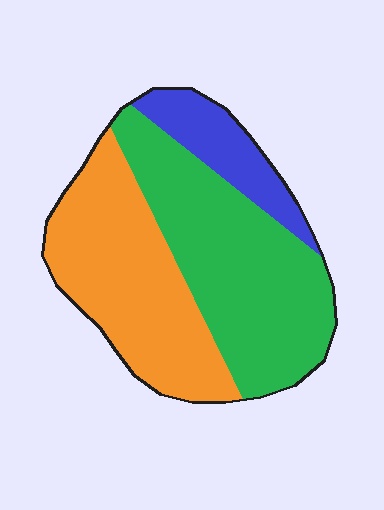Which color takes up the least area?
Blue, at roughly 15%.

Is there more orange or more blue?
Orange.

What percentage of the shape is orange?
Orange takes up about two fifths (2/5) of the shape.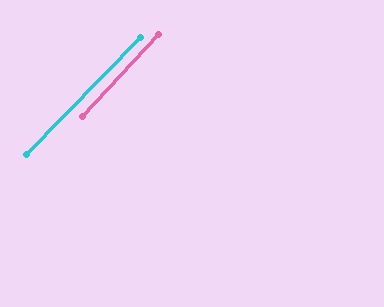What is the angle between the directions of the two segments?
Approximately 1 degree.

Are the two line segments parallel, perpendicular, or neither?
Parallel — their directions differ by only 1.3°.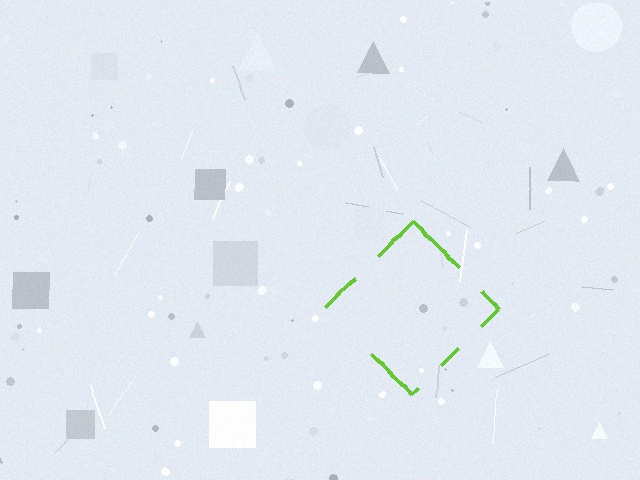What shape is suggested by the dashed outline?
The dashed outline suggests a diamond.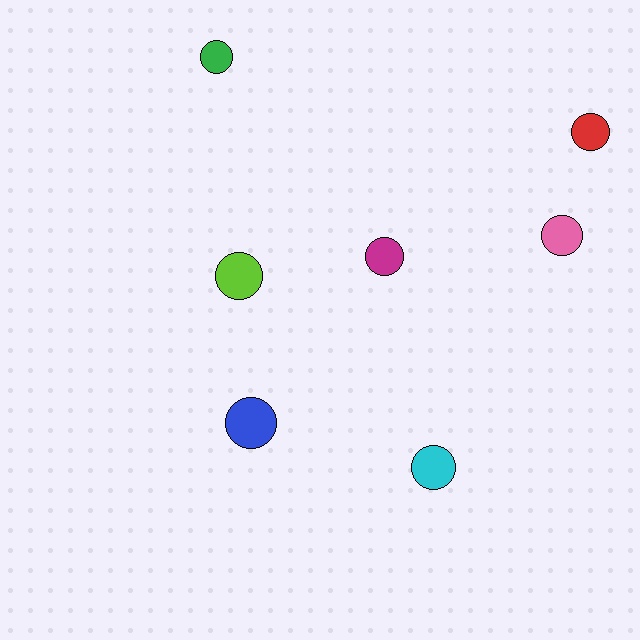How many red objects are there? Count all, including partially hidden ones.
There is 1 red object.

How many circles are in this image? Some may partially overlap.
There are 7 circles.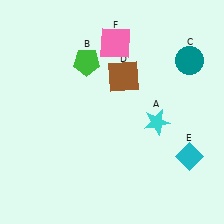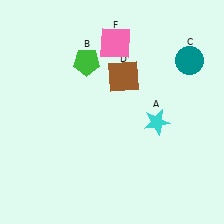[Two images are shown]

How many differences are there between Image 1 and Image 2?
There is 1 difference between the two images.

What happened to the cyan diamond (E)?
The cyan diamond (E) was removed in Image 2. It was in the bottom-right area of Image 1.